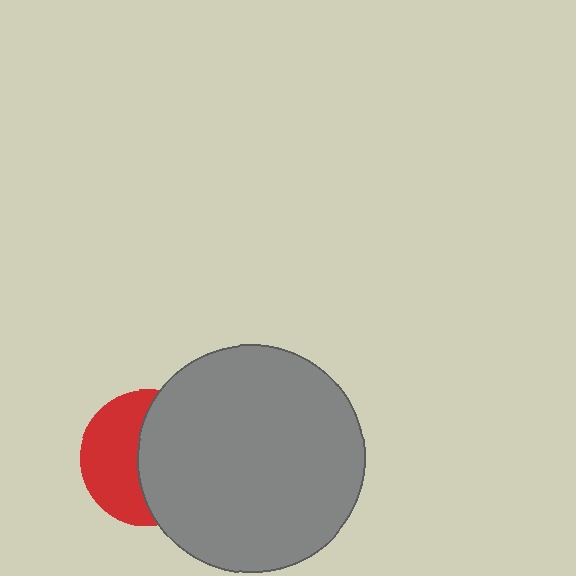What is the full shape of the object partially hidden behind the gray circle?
The partially hidden object is a red circle.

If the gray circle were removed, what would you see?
You would see the complete red circle.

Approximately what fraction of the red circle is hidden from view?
Roughly 54% of the red circle is hidden behind the gray circle.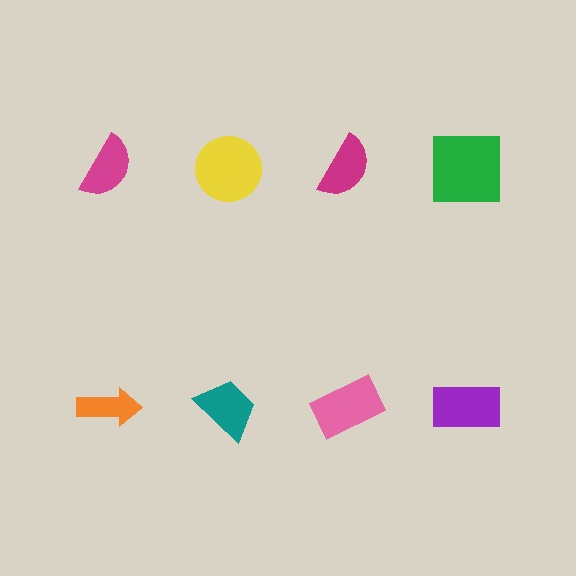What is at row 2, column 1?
An orange arrow.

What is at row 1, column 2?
A yellow circle.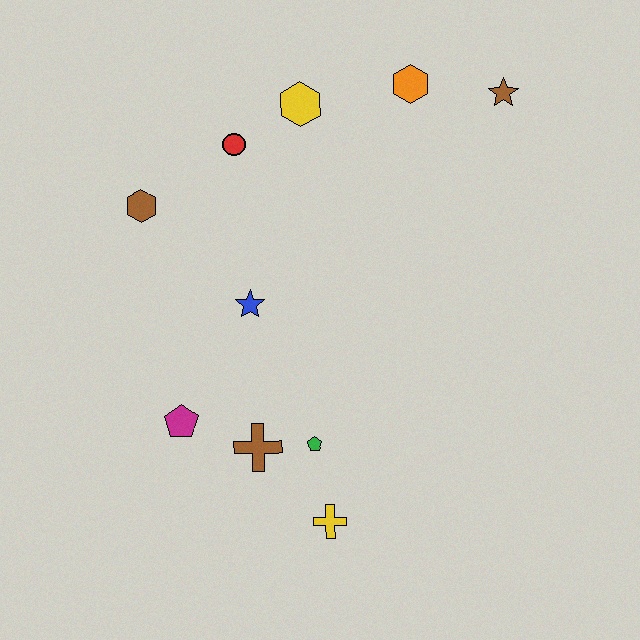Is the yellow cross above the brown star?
No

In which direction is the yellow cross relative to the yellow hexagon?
The yellow cross is below the yellow hexagon.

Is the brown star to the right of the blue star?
Yes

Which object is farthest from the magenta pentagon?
The brown star is farthest from the magenta pentagon.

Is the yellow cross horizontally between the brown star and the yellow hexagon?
Yes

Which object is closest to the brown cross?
The green pentagon is closest to the brown cross.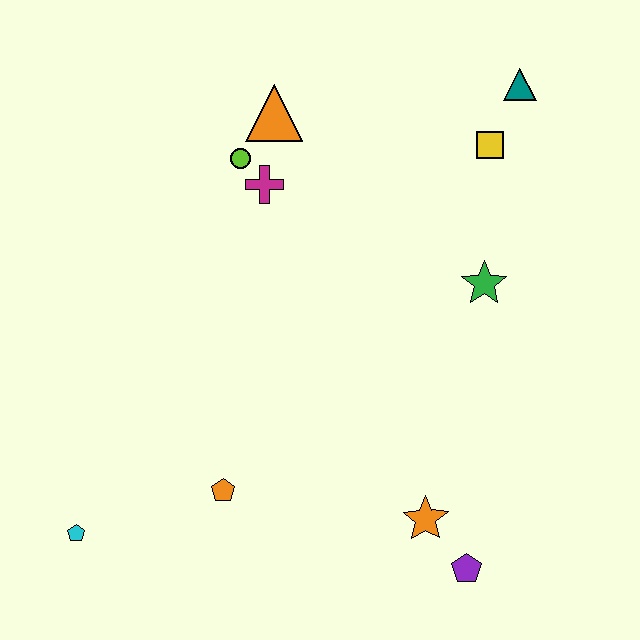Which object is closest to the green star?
The yellow square is closest to the green star.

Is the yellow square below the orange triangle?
Yes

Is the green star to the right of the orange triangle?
Yes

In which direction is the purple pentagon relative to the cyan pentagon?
The purple pentagon is to the right of the cyan pentagon.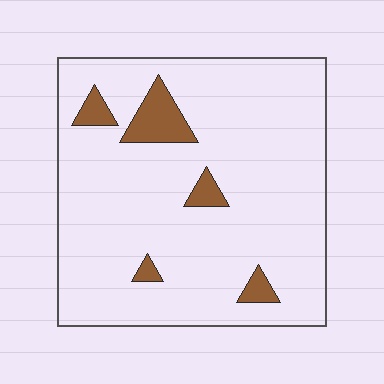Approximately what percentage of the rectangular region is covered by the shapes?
Approximately 10%.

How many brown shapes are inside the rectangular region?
5.